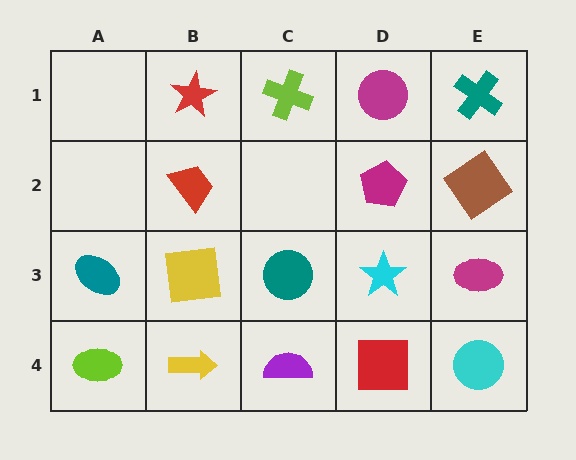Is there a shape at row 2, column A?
No, that cell is empty.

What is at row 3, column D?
A cyan star.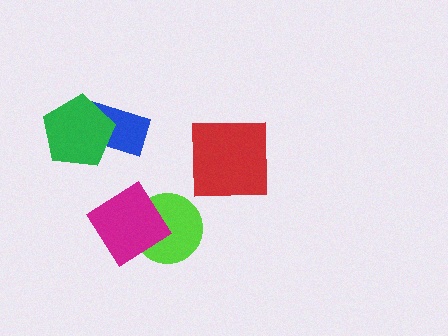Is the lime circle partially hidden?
Yes, it is partially covered by another shape.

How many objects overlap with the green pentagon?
1 object overlaps with the green pentagon.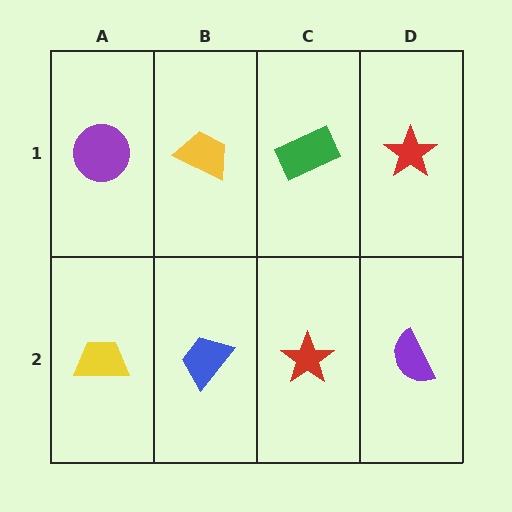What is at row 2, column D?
A purple semicircle.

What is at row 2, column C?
A red star.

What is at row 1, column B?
A yellow trapezoid.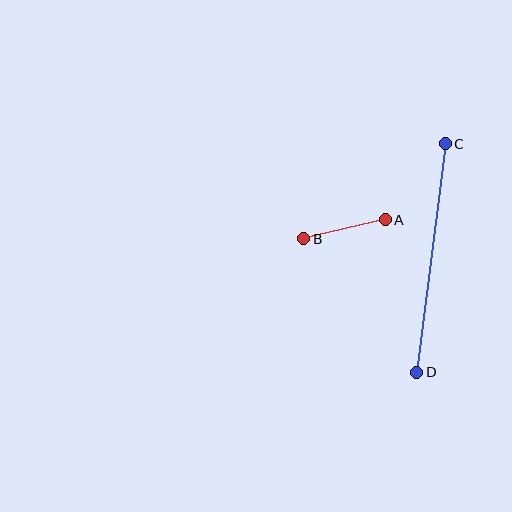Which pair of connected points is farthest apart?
Points C and D are farthest apart.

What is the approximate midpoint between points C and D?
The midpoint is at approximately (431, 258) pixels.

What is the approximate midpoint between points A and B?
The midpoint is at approximately (344, 229) pixels.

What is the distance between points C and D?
The distance is approximately 230 pixels.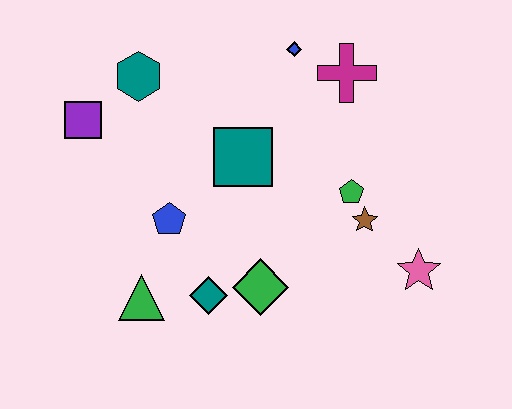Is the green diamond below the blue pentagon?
Yes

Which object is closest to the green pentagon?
The brown star is closest to the green pentagon.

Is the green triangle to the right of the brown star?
No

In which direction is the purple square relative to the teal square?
The purple square is to the left of the teal square.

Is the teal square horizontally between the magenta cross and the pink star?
No